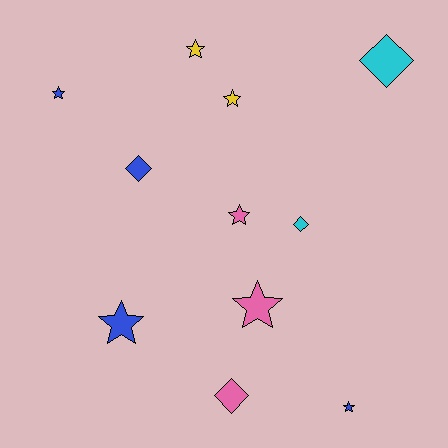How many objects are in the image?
There are 11 objects.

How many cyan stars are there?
There are no cyan stars.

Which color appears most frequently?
Blue, with 4 objects.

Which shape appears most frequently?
Star, with 7 objects.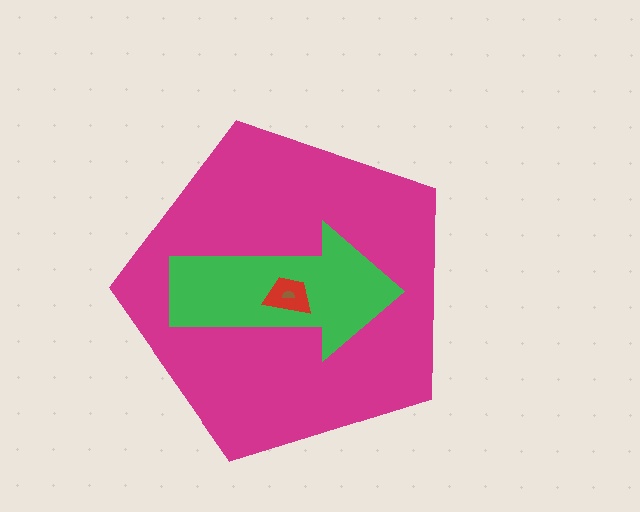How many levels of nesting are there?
4.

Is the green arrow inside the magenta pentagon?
Yes.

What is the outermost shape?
The magenta pentagon.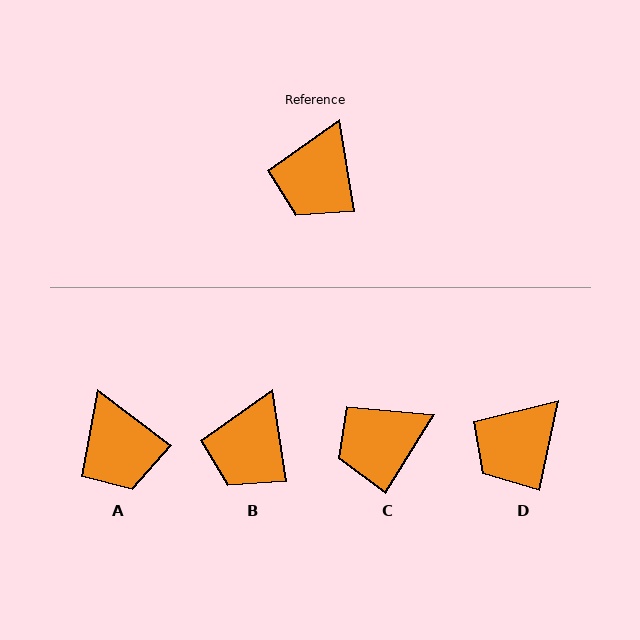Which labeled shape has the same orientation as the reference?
B.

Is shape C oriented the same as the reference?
No, it is off by about 41 degrees.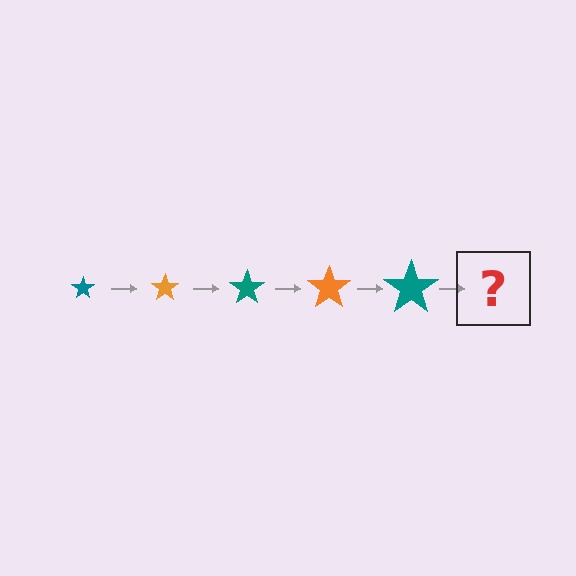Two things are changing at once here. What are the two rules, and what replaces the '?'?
The two rules are that the star grows larger each step and the color cycles through teal and orange. The '?' should be an orange star, larger than the previous one.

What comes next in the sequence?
The next element should be an orange star, larger than the previous one.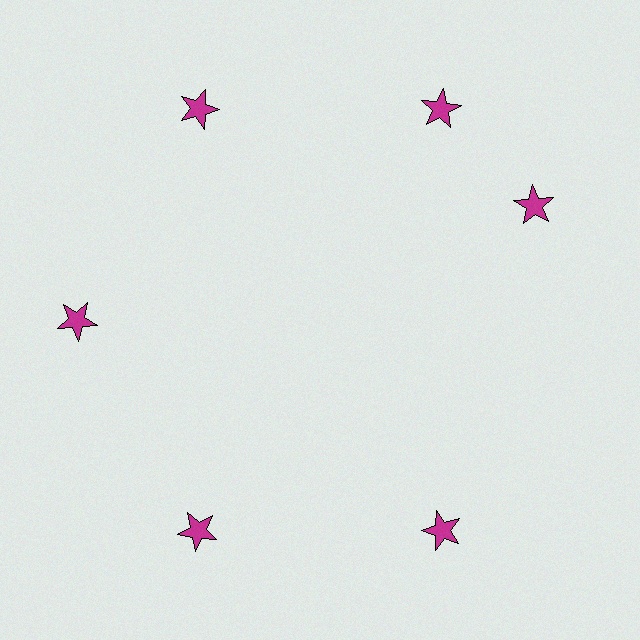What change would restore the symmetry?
The symmetry would be restored by rotating it back into even spacing with its neighbors so that all 6 stars sit at equal angles and equal distance from the center.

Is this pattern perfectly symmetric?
No. The 6 magenta stars are arranged in a ring, but one element near the 3 o'clock position is rotated out of alignment along the ring, breaking the 6-fold rotational symmetry.